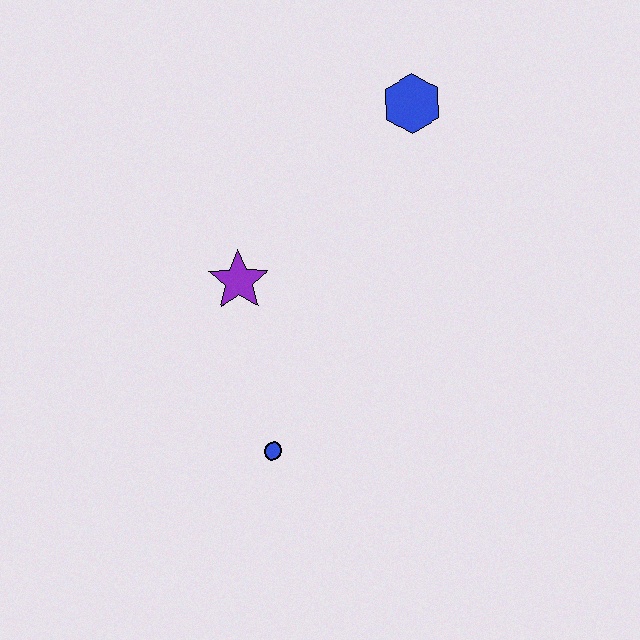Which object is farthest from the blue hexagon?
The blue circle is farthest from the blue hexagon.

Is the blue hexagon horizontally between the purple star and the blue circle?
No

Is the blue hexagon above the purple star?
Yes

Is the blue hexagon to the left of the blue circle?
No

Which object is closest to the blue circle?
The purple star is closest to the blue circle.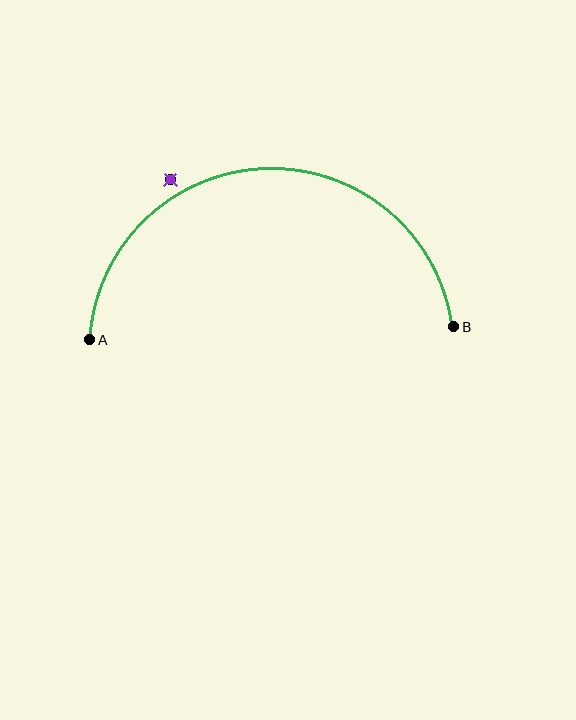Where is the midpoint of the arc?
The arc midpoint is the point on the curve farthest from the straight line joining A and B. It sits above that line.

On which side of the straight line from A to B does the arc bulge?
The arc bulges above the straight line connecting A and B.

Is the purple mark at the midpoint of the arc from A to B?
No — the purple mark does not lie on the arc at all. It sits slightly outside the curve.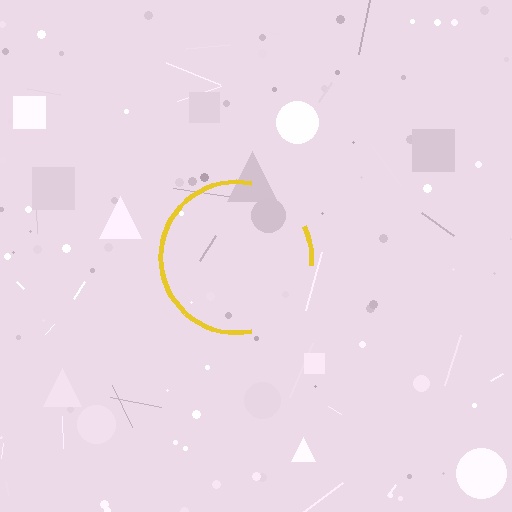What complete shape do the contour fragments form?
The contour fragments form a circle.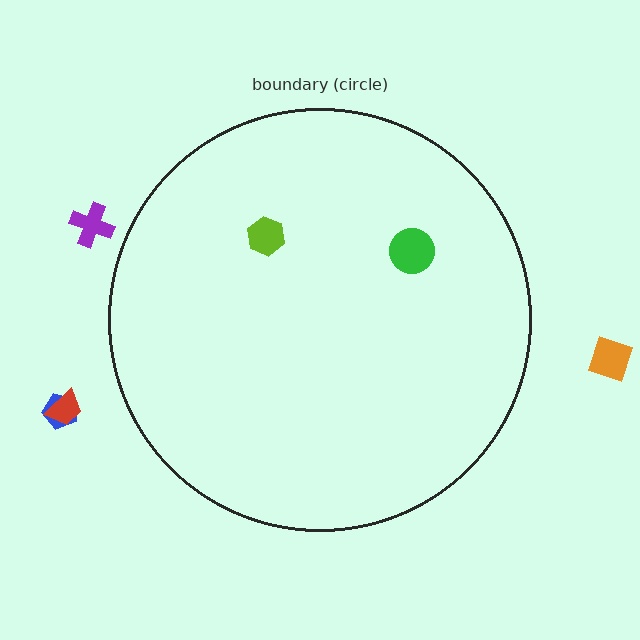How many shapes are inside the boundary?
2 inside, 4 outside.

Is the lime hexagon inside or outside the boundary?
Inside.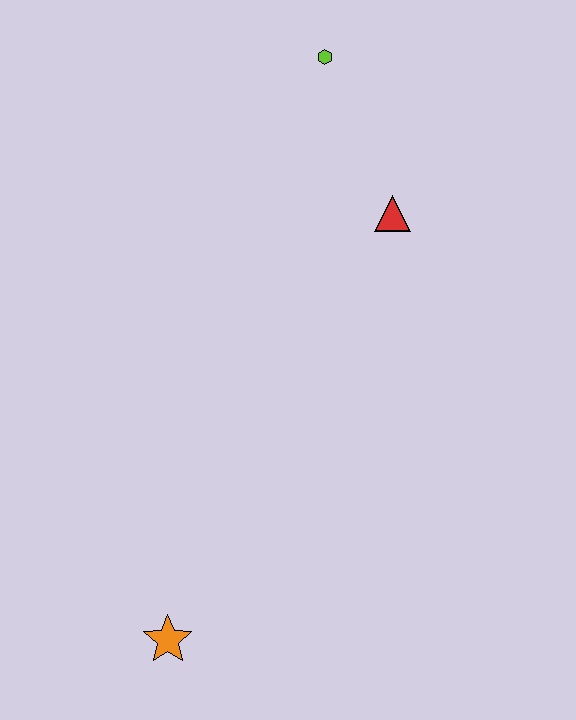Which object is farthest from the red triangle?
The orange star is farthest from the red triangle.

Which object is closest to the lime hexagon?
The red triangle is closest to the lime hexagon.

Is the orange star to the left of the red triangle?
Yes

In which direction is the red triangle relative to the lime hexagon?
The red triangle is below the lime hexagon.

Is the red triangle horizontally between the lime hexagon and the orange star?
No